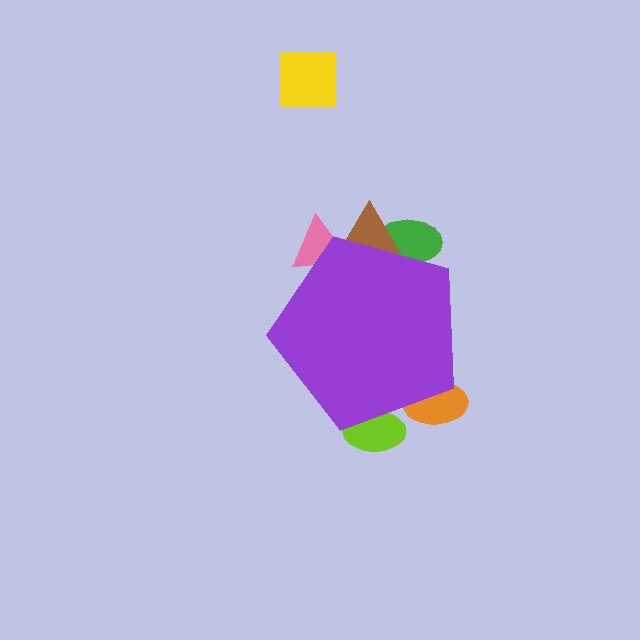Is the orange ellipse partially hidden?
Yes, the orange ellipse is partially hidden behind the purple pentagon.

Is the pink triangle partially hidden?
Yes, the pink triangle is partially hidden behind the purple pentagon.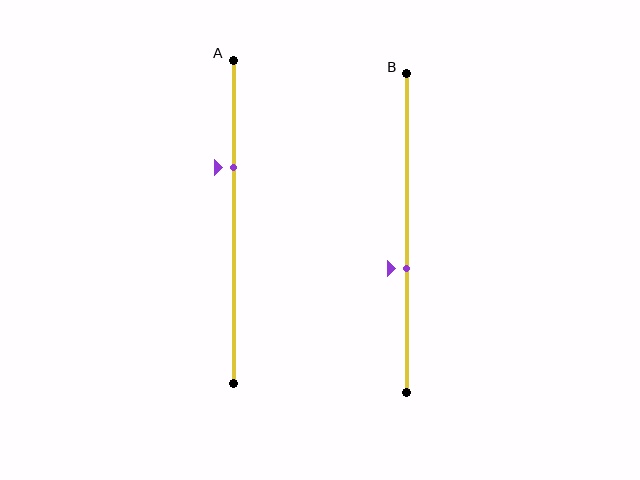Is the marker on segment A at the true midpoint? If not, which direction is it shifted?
No, the marker on segment A is shifted upward by about 17% of the segment length.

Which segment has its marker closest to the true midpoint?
Segment B has its marker closest to the true midpoint.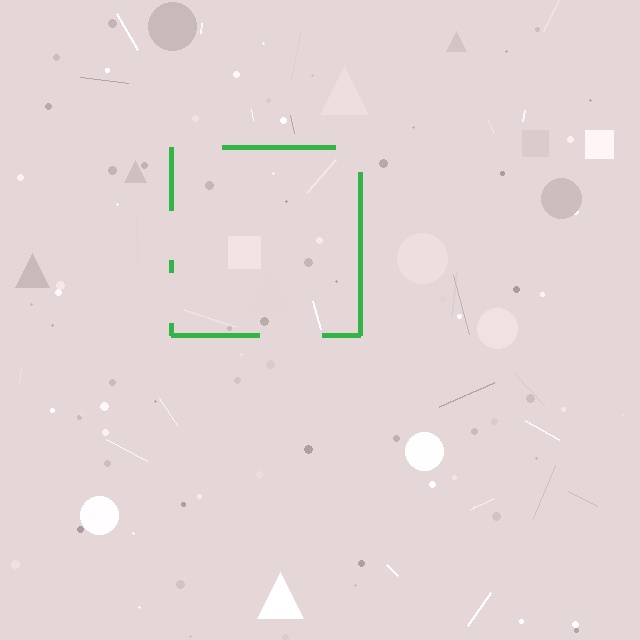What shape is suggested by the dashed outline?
The dashed outline suggests a square.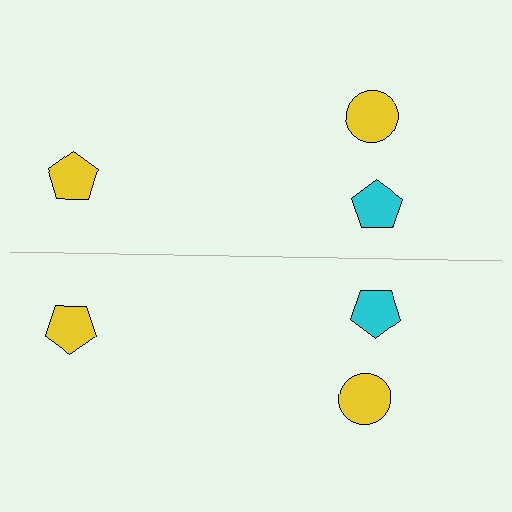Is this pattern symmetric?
Yes, this pattern has bilateral (reflection) symmetry.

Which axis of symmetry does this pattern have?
The pattern has a horizontal axis of symmetry running through the center of the image.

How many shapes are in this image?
There are 6 shapes in this image.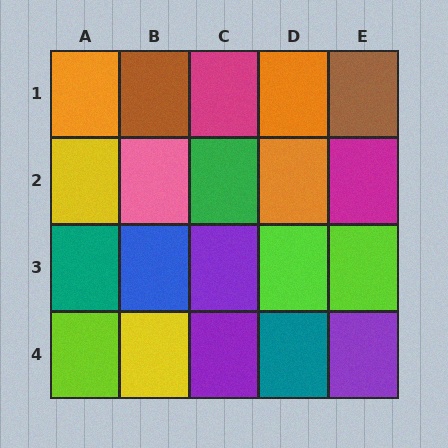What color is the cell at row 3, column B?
Blue.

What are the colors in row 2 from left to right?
Yellow, pink, green, orange, magenta.